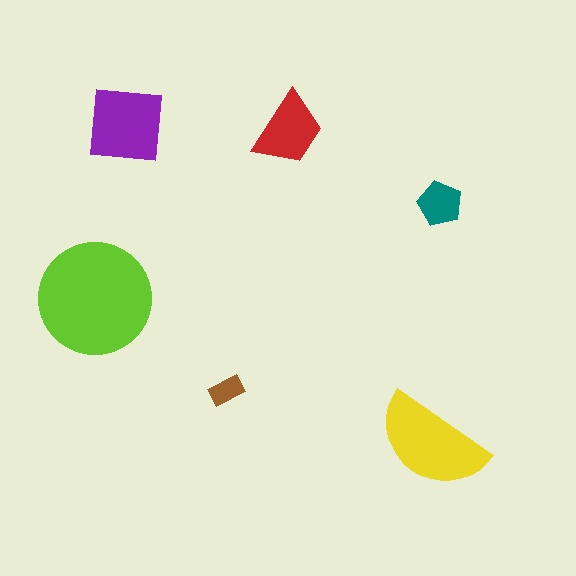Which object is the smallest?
The brown rectangle.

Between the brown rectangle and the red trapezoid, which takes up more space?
The red trapezoid.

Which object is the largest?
The lime circle.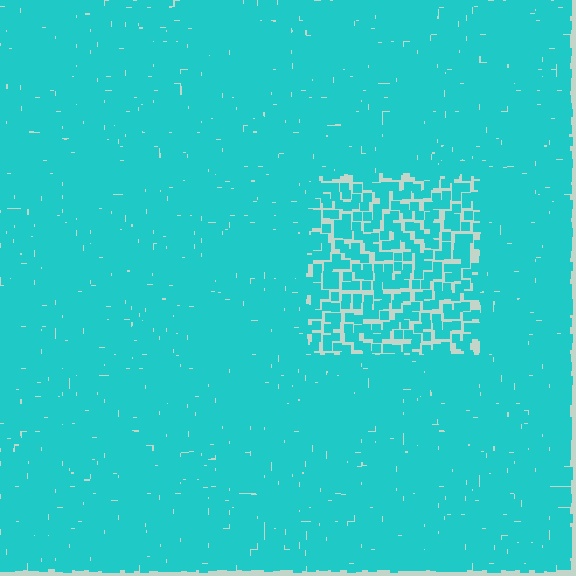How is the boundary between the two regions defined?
The boundary is defined by a change in element density (approximately 2.1x ratio). All elements are the same color, size, and shape.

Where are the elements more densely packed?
The elements are more densely packed outside the rectangle boundary.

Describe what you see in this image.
The image contains small cyan elements arranged at two different densities. A rectangle-shaped region is visible where the elements are less densely packed than the surrounding area.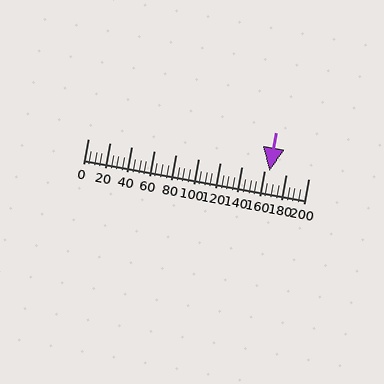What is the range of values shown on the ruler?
The ruler shows values from 0 to 200.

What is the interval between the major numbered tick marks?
The major tick marks are spaced 20 units apart.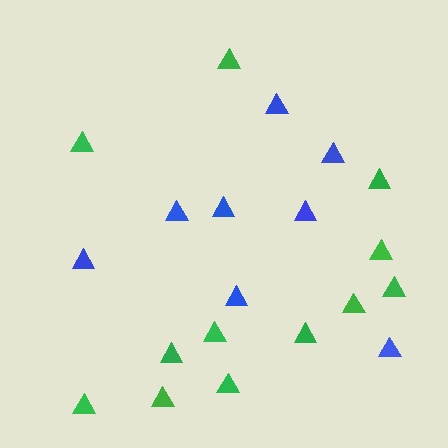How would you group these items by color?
There are 2 groups: one group of green triangles (12) and one group of blue triangles (8).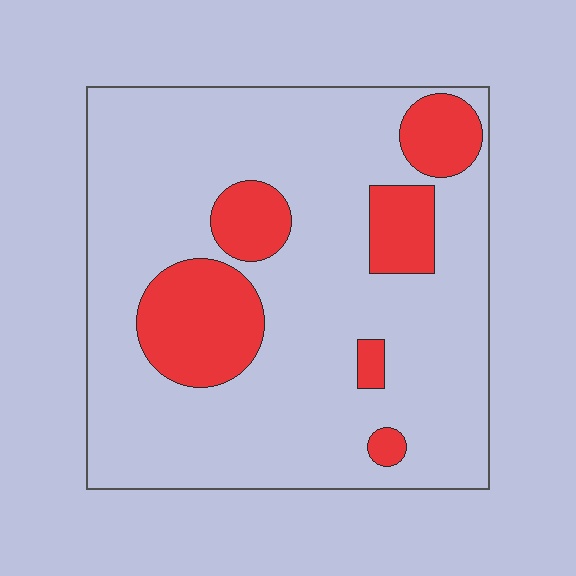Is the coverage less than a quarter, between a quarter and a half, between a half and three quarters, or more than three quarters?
Less than a quarter.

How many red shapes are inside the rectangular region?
6.